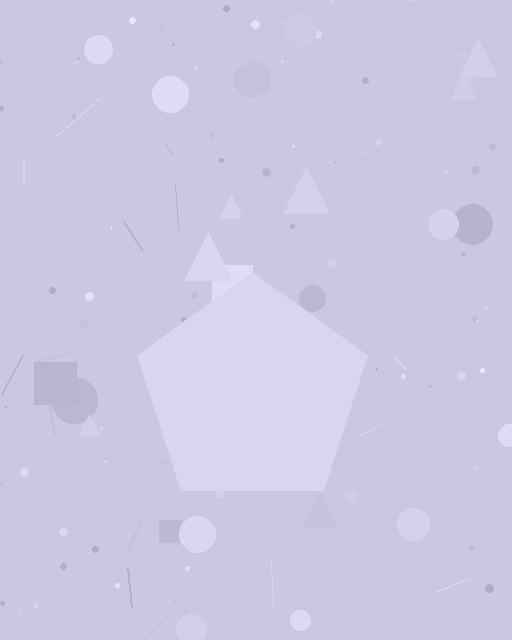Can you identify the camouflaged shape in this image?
The camouflaged shape is a pentagon.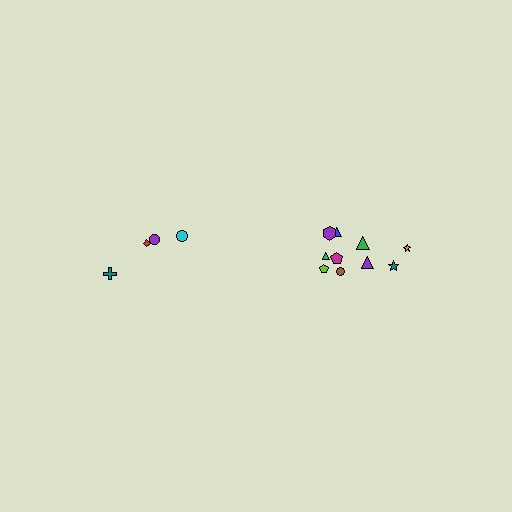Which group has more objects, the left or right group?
The right group.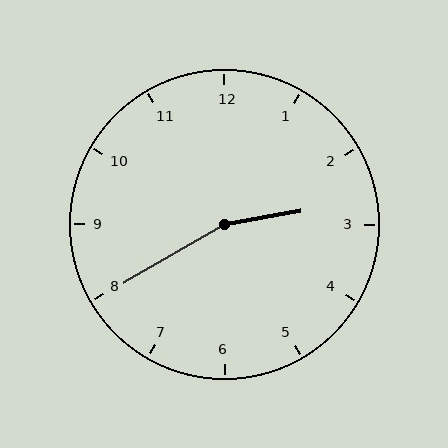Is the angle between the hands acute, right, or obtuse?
It is obtuse.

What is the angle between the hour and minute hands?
Approximately 160 degrees.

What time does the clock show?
2:40.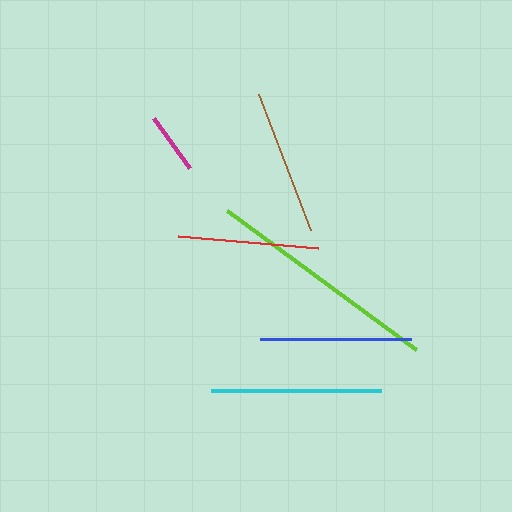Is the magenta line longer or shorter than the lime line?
The lime line is longer than the magenta line.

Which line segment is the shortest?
The magenta line is the shortest at approximately 62 pixels.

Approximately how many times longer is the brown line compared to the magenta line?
The brown line is approximately 2.4 times the length of the magenta line.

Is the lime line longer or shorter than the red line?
The lime line is longer than the red line.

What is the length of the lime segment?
The lime segment is approximately 235 pixels long.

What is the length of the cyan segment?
The cyan segment is approximately 169 pixels long.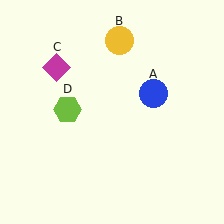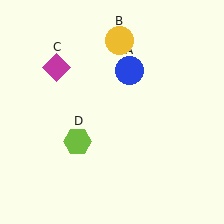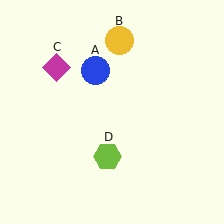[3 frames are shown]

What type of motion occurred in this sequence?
The blue circle (object A), lime hexagon (object D) rotated counterclockwise around the center of the scene.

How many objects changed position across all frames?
2 objects changed position: blue circle (object A), lime hexagon (object D).